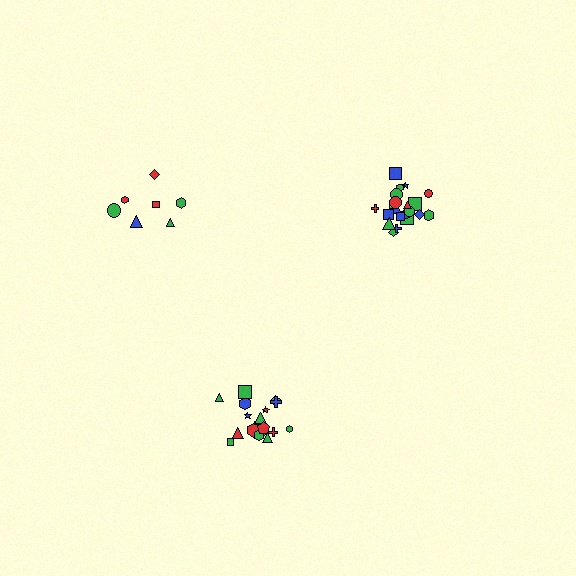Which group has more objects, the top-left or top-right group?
The top-right group.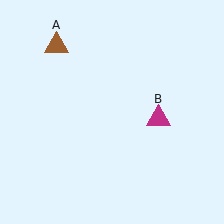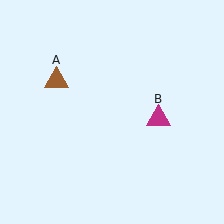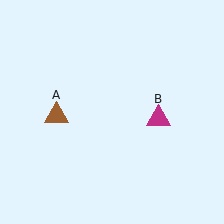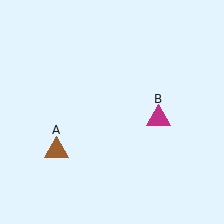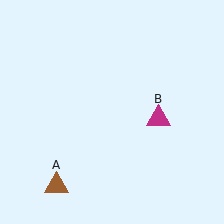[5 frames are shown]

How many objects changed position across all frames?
1 object changed position: brown triangle (object A).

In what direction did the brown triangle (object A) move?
The brown triangle (object A) moved down.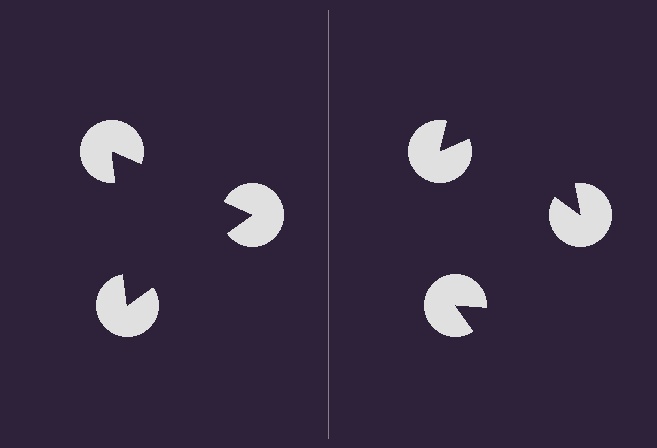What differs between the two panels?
The pac-man discs are positioned identically on both sides; only the wedge orientations differ. On the left they align to a triangle; on the right they are misaligned.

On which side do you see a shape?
An illusory triangle appears on the left side. On the right side the wedge cuts are rotated, so no coherent shape forms.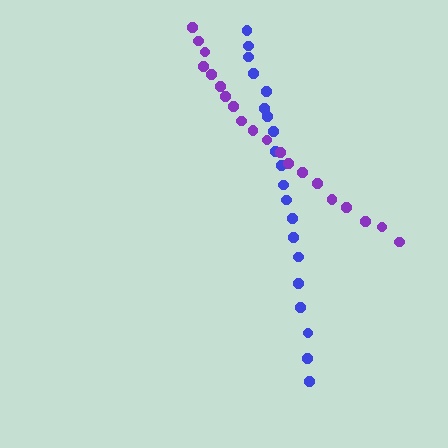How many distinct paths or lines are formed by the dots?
There are 2 distinct paths.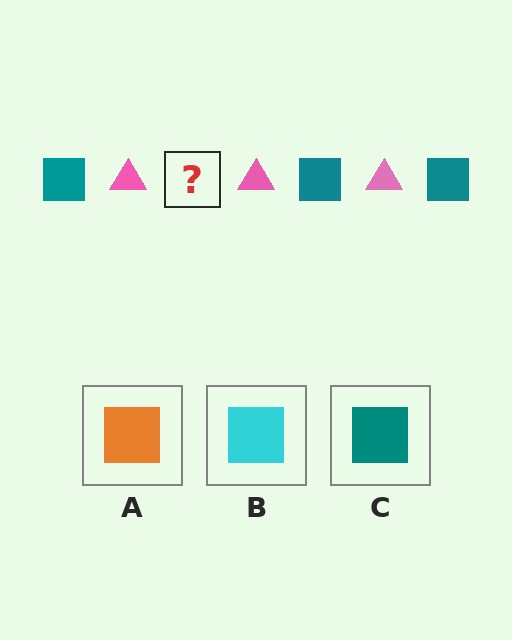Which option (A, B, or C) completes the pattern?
C.